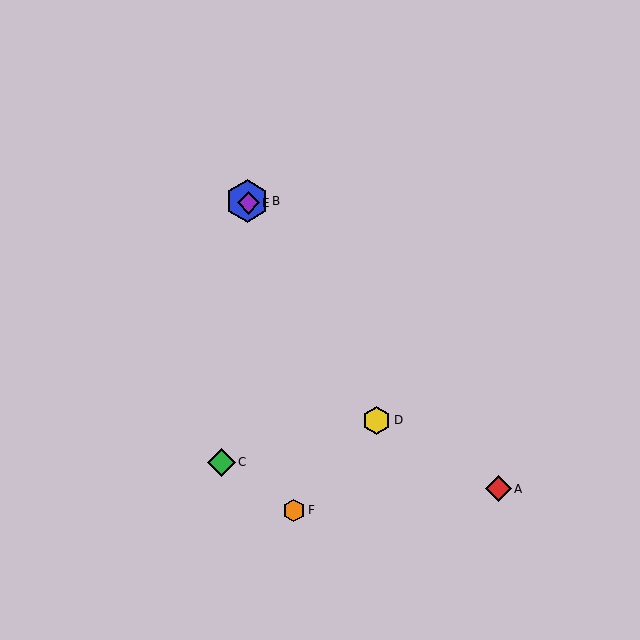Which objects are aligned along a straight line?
Objects B, D, E are aligned along a straight line.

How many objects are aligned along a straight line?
3 objects (B, D, E) are aligned along a straight line.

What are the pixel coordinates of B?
Object B is at (247, 201).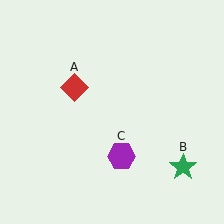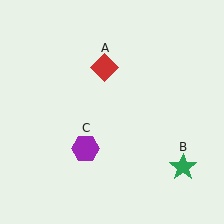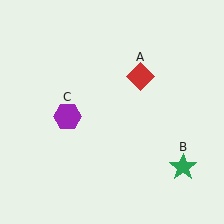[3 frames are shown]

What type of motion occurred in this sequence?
The red diamond (object A), purple hexagon (object C) rotated clockwise around the center of the scene.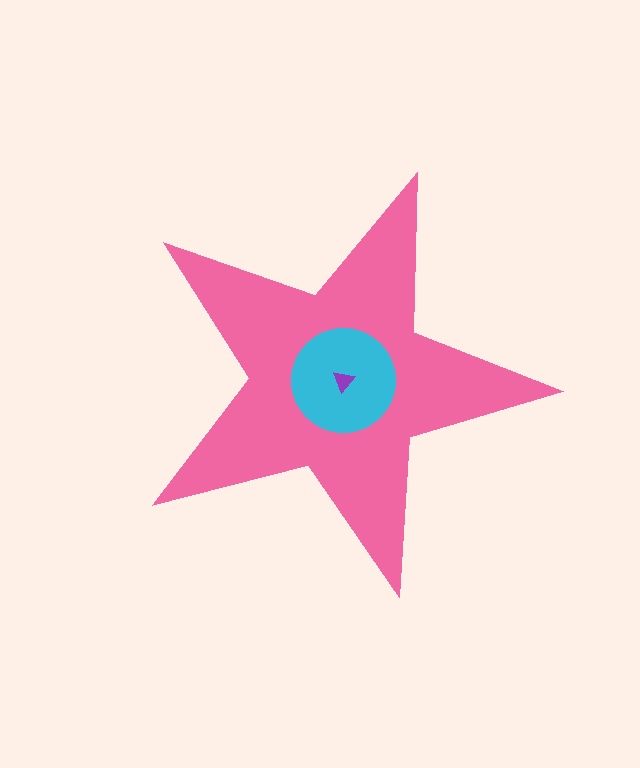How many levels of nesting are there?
3.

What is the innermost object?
The purple triangle.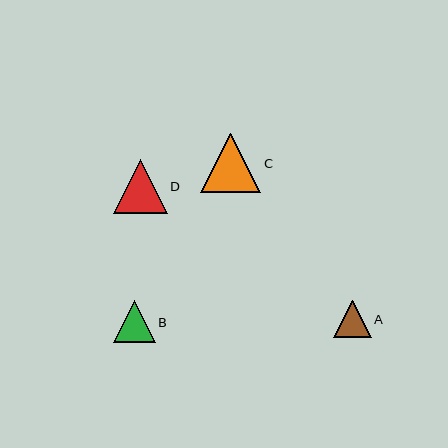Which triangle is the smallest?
Triangle A is the smallest with a size of approximately 38 pixels.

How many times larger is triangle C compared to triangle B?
Triangle C is approximately 1.4 times the size of triangle B.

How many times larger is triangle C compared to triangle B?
Triangle C is approximately 1.4 times the size of triangle B.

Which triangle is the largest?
Triangle C is the largest with a size of approximately 60 pixels.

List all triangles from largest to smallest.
From largest to smallest: C, D, B, A.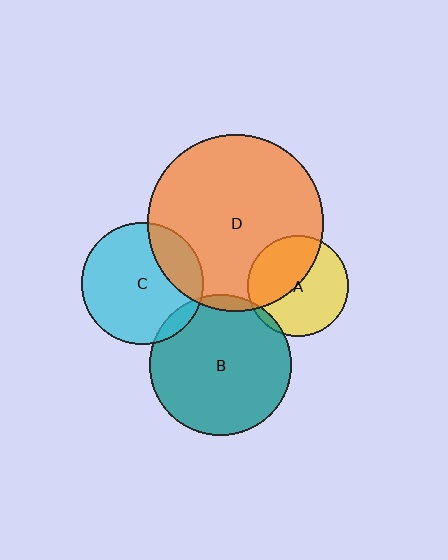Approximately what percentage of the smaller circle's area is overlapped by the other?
Approximately 45%.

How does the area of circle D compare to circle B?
Approximately 1.6 times.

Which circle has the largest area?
Circle D (orange).